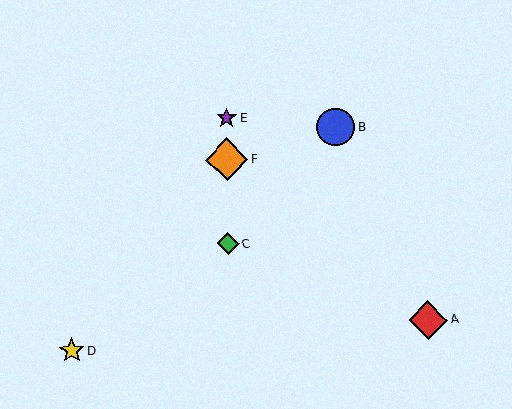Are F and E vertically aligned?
Yes, both are at x≈227.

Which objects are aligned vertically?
Objects C, E, F are aligned vertically.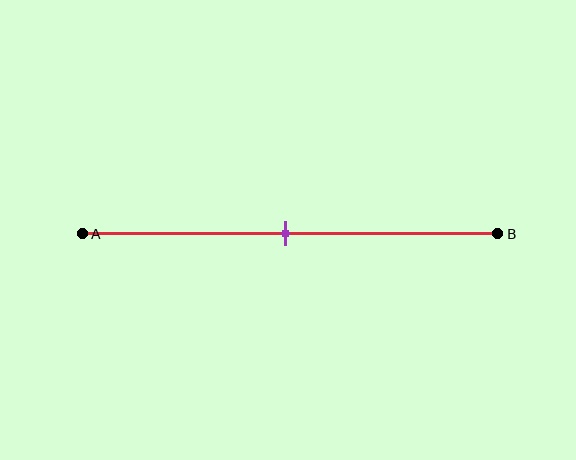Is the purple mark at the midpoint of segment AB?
Yes, the mark is approximately at the midpoint.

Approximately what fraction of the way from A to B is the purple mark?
The purple mark is approximately 50% of the way from A to B.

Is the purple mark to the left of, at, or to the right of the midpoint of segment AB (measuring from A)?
The purple mark is approximately at the midpoint of segment AB.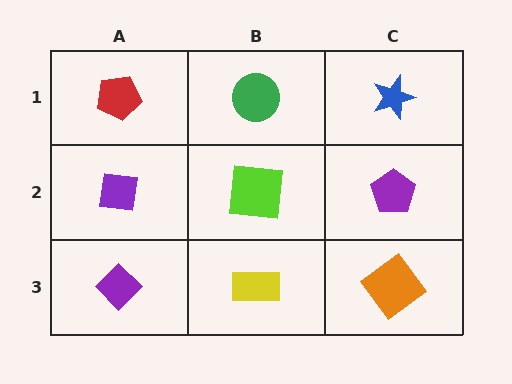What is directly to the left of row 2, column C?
A lime square.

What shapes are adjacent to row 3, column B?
A lime square (row 2, column B), a purple diamond (row 3, column A), an orange diamond (row 3, column C).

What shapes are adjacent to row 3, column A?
A purple square (row 2, column A), a yellow rectangle (row 3, column B).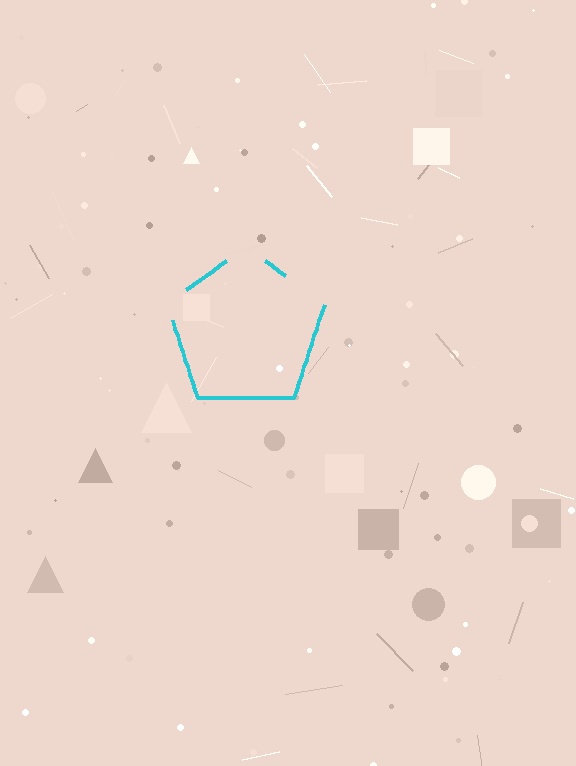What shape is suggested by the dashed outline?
The dashed outline suggests a pentagon.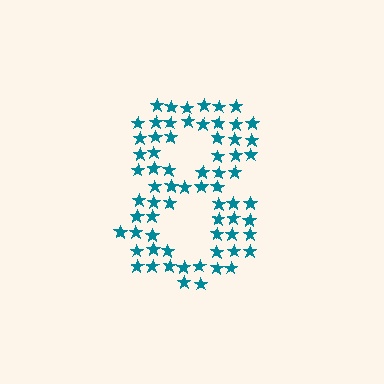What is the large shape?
The large shape is the digit 8.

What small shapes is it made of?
It is made of small stars.